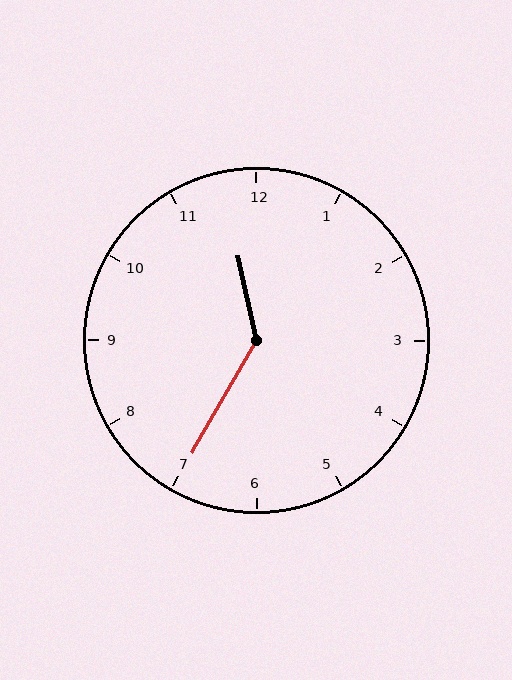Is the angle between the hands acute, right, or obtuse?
It is obtuse.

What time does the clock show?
11:35.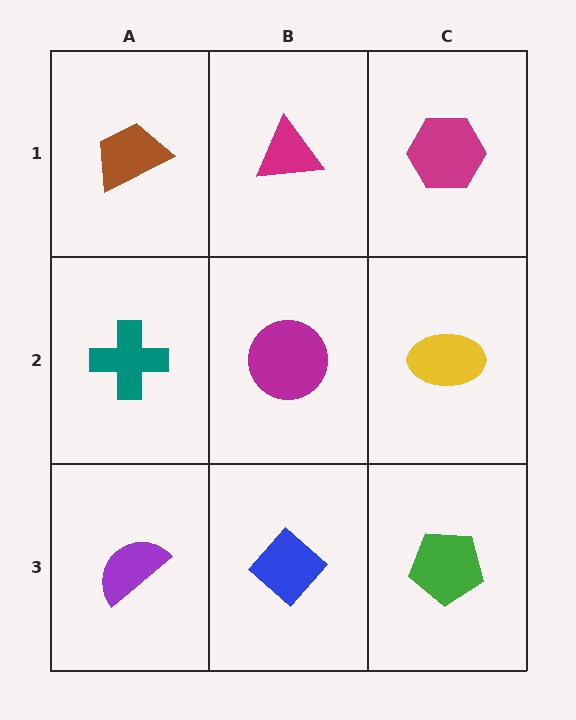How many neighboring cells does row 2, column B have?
4.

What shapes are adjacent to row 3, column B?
A magenta circle (row 2, column B), a purple semicircle (row 3, column A), a green pentagon (row 3, column C).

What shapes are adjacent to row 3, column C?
A yellow ellipse (row 2, column C), a blue diamond (row 3, column B).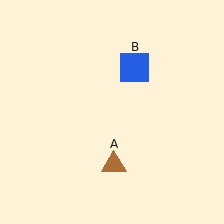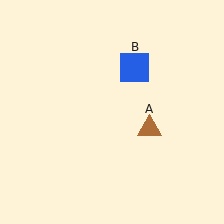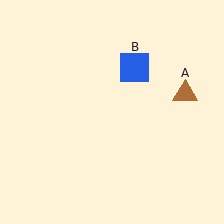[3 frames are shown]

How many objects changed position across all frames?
1 object changed position: brown triangle (object A).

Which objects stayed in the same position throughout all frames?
Blue square (object B) remained stationary.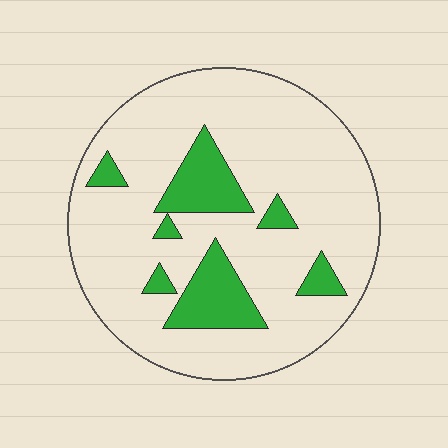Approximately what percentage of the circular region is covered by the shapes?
Approximately 15%.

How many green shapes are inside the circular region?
7.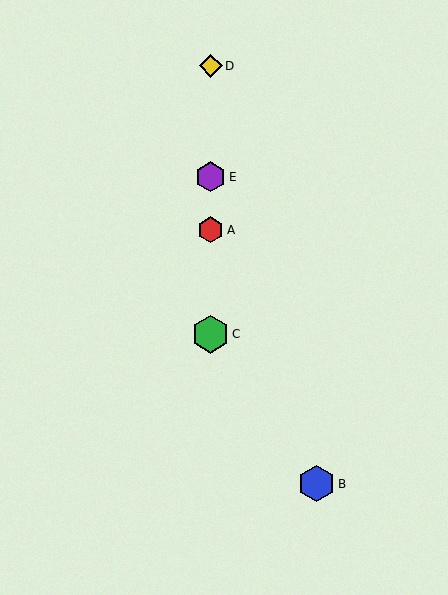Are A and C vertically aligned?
Yes, both are at x≈211.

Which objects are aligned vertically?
Objects A, C, D, E are aligned vertically.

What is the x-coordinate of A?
Object A is at x≈211.